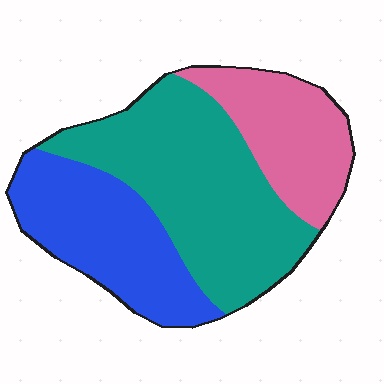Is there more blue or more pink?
Blue.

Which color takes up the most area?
Teal, at roughly 45%.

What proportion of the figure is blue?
Blue covers roughly 30% of the figure.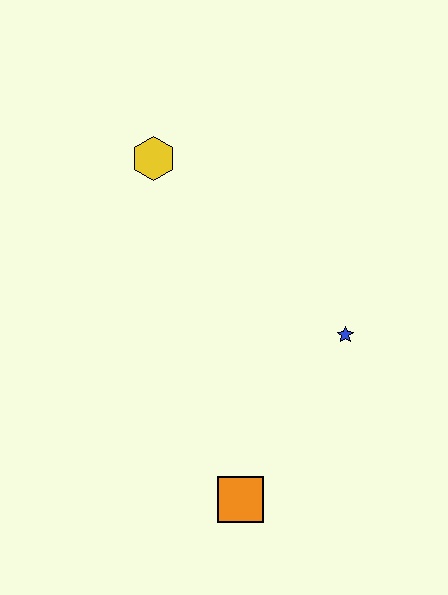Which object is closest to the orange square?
The blue star is closest to the orange square.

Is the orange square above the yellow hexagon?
No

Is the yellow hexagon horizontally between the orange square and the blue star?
No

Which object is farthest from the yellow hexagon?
The orange square is farthest from the yellow hexagon.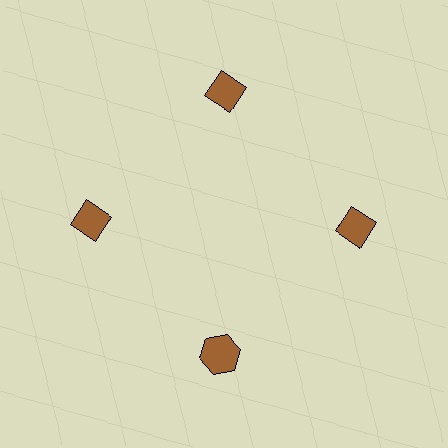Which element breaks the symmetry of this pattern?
The brown hexagon at roughly the 6 o'clock position breaks the symmetry. All other shapes are brown diamonds.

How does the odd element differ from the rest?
It has a different shape: hexagon instead of diamond.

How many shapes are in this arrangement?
There are 4 shapes arranged in a ring pattern.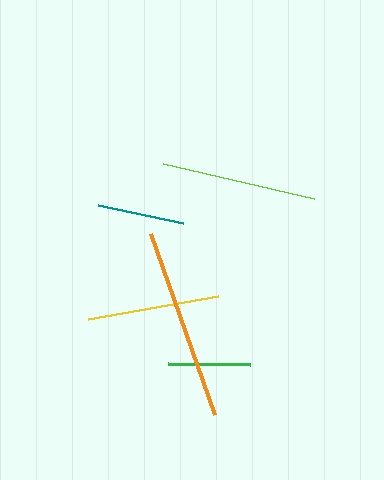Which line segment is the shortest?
The green line is the shortest at approximately 82 pixels.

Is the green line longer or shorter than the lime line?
The lime line is longer than the green line.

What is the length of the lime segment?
The lime segment is approximately 155 pixels long.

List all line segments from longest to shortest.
From longest to shortest: orange, lime, yellow, teal, green.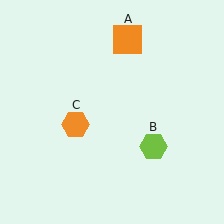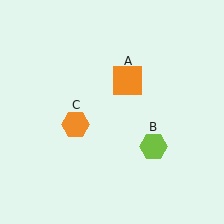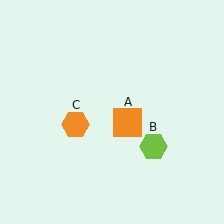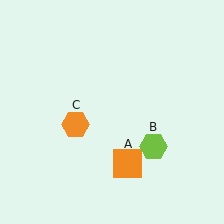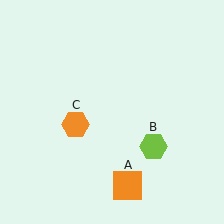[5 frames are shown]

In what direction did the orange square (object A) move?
The orange square (object A) moved down.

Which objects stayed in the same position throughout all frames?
Lime hexagon (object B) and orange hexagon (object C) remained stationary.